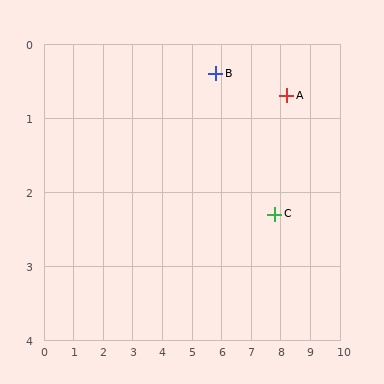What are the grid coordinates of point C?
Point C is at approximately (7.8, 2.3).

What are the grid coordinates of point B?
Point B is at approximately (5.8, 0.4).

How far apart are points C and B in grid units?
Points C and B are about 2.8 grid units apart.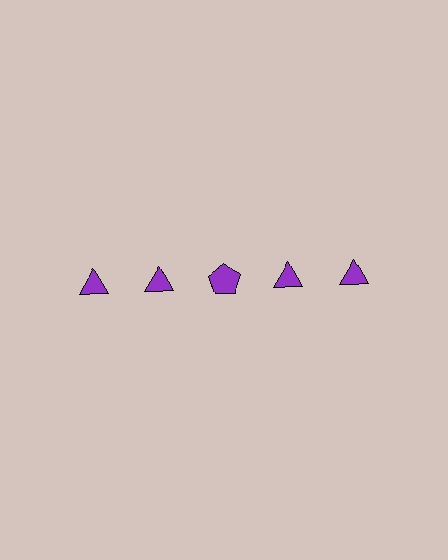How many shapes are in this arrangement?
There are 5 shapes arranged in a grid pattern.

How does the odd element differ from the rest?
It has a different shape: pentagon instead of triangle.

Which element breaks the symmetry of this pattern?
The purple pentagon in the top row, center column breaks the symmetry. All other shapes are purple triangles.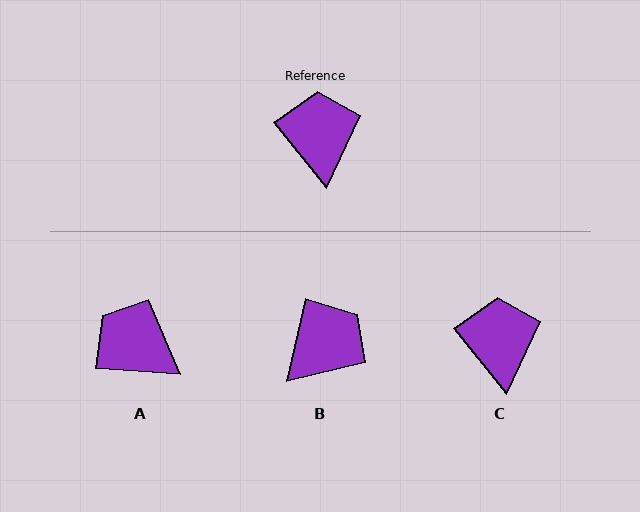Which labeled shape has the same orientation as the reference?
C.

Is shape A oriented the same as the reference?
No, it is off by about 47 degrees.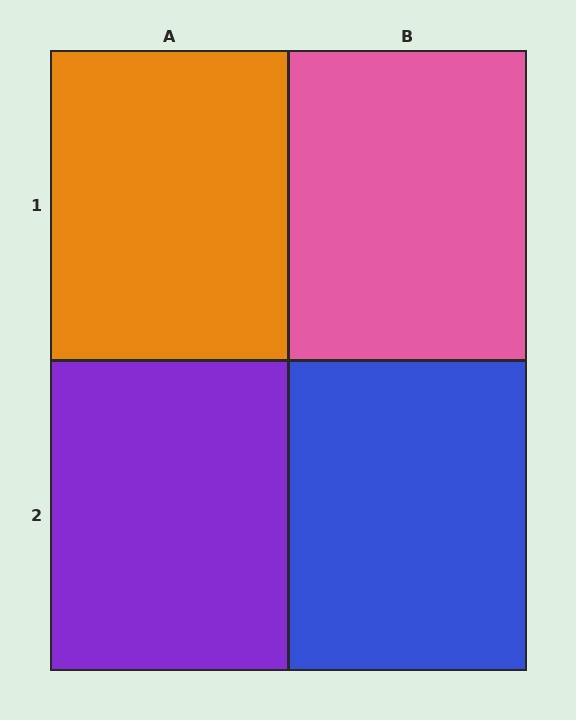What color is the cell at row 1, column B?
Pink.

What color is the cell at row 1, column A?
Orange.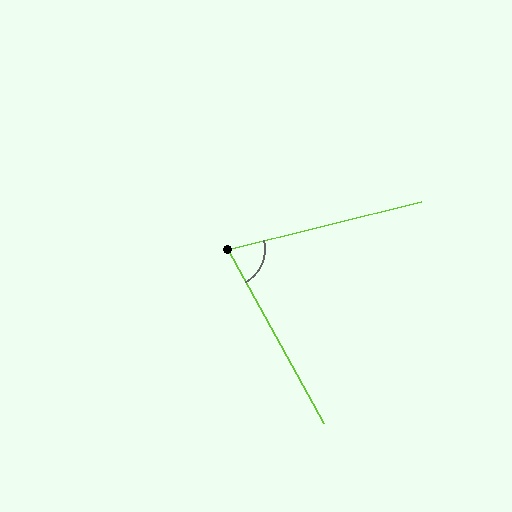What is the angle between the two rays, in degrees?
Approximately 75 degrees.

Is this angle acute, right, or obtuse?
It is acute.